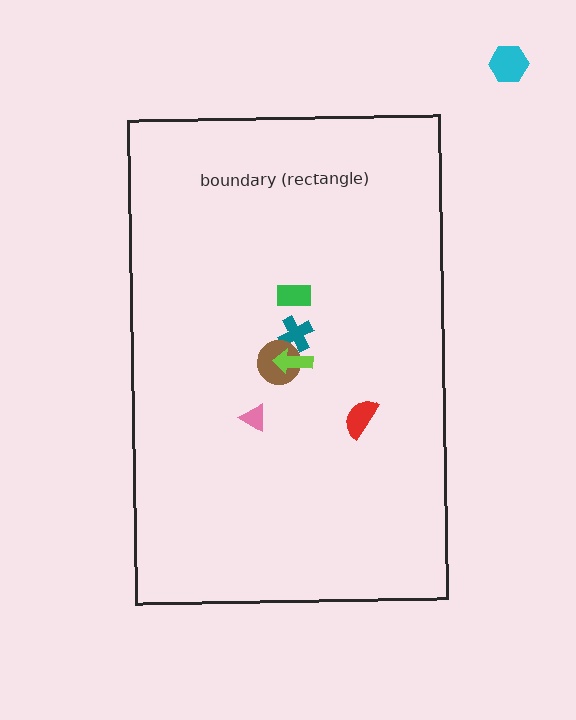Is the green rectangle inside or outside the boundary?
Inside.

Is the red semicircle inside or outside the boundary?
Inside.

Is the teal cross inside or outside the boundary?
Inside.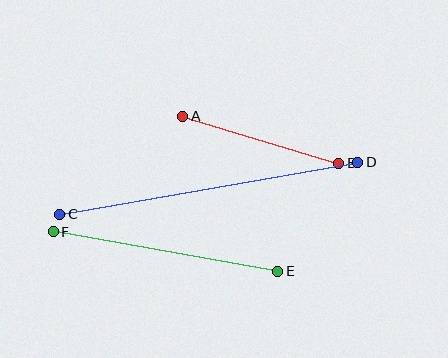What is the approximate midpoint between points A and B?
The midpoint is at approximately (261, 140) pixels.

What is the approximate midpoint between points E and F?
The midpoint is at approximately (165, 251) pixels.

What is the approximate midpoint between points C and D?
The midpoint is at approximately (209, 188) pixels.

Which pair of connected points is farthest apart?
Points C and D are farthest apart.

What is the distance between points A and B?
The distance is approximately 163 pixels.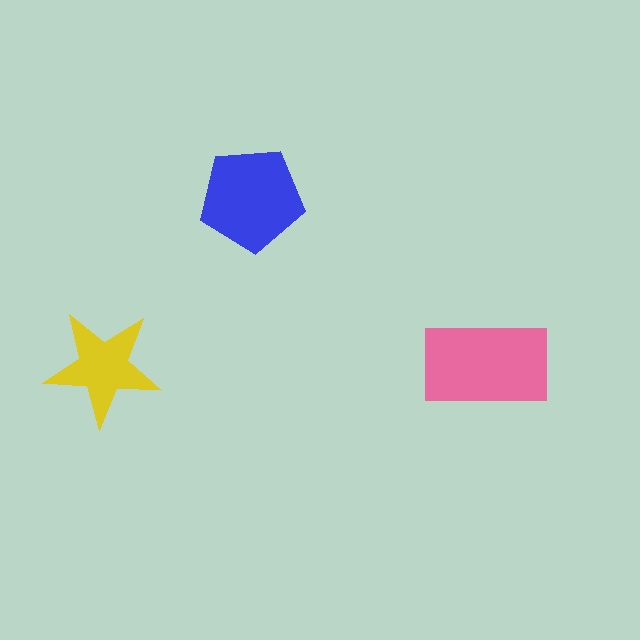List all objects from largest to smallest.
The pink rectangle, the blue pentagon, the yellow star.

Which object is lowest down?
The yellow star is bottommost.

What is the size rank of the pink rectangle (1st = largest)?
1st.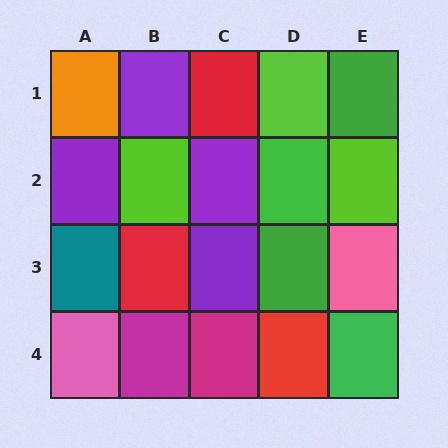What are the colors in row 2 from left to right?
Purple, lime, purple, green, lime.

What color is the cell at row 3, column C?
Purple.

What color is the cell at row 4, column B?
Magenta.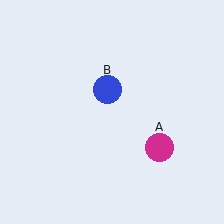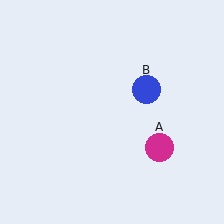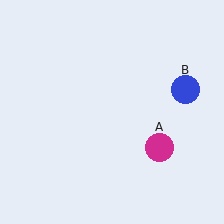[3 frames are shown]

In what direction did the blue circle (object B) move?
The blue circle (object B) moved right.